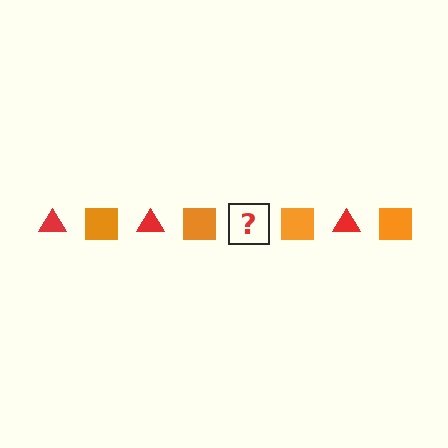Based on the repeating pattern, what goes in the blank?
The blank should be a red triangle.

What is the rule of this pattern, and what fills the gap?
The rule is that the pattern alternates between red triangle and orange square. The gap should be filled with a red triangle.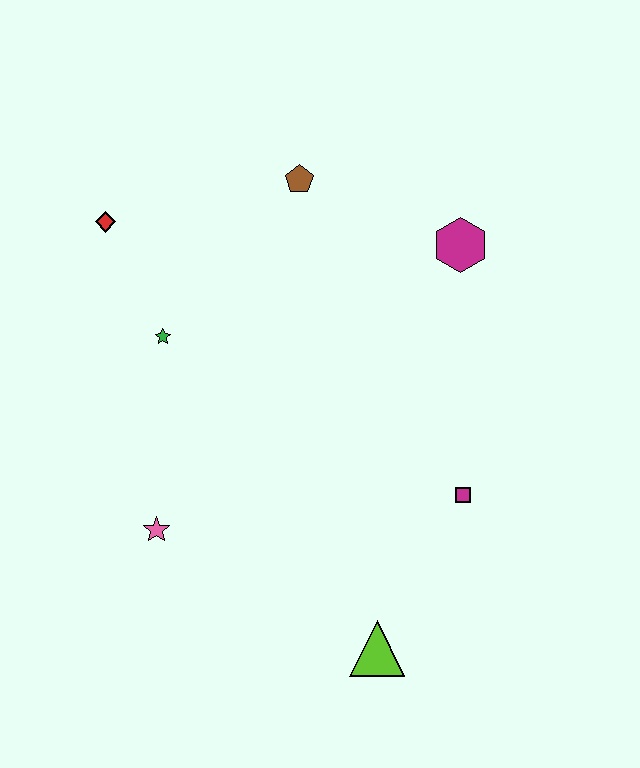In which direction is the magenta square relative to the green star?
The magenta square is to the right of the green star.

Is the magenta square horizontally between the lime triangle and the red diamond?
No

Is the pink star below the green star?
Yes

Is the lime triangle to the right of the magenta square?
No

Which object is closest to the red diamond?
The green star is closest to the red diamond.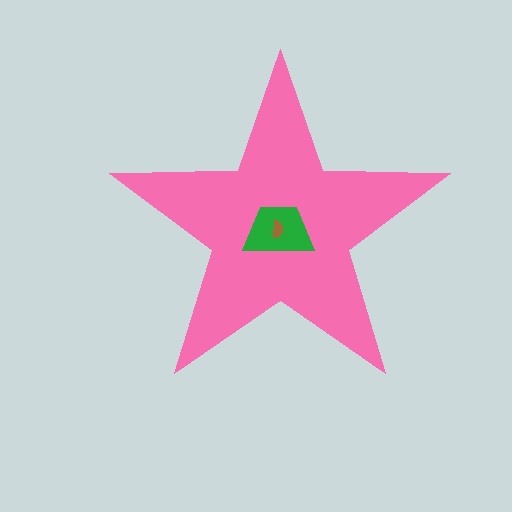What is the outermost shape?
The pink star.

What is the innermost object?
The brown semicircle.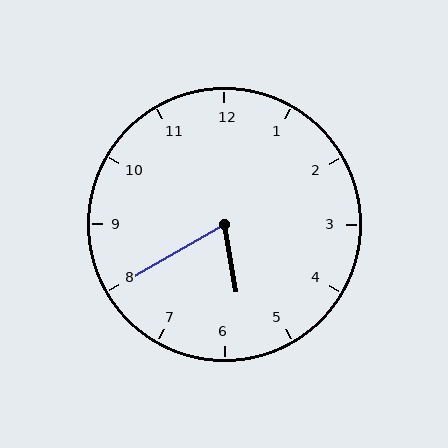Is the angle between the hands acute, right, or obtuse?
It is acute.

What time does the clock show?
5:40.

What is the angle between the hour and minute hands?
Approximately 70 degrees.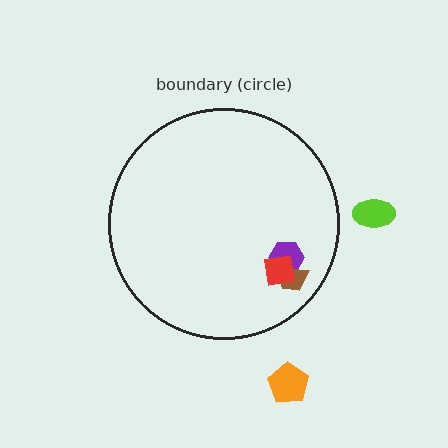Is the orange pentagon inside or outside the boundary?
Outside.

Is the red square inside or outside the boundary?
Inside.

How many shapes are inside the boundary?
3 inside, 2 outside.